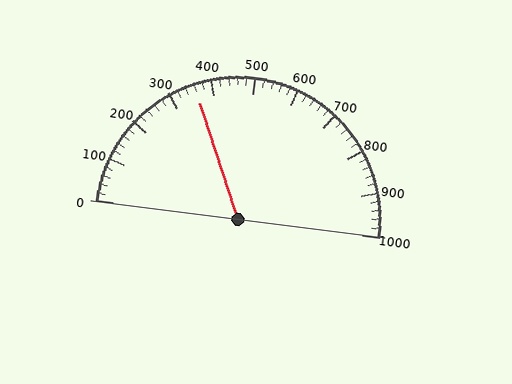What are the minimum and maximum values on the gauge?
The gauge ranges from 0 to 1000.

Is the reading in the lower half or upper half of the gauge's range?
The reading is in the lower half of the range (0 to 1000).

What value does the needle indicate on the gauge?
The needle indicates approximately 360.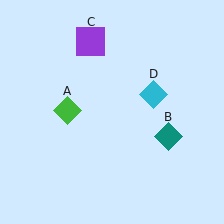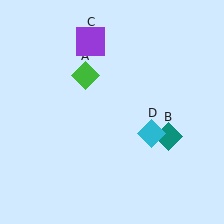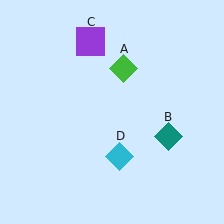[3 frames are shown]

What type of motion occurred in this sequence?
The green diamond (object A), cyan diamond (object D) rotated clockwise around the center of the scene.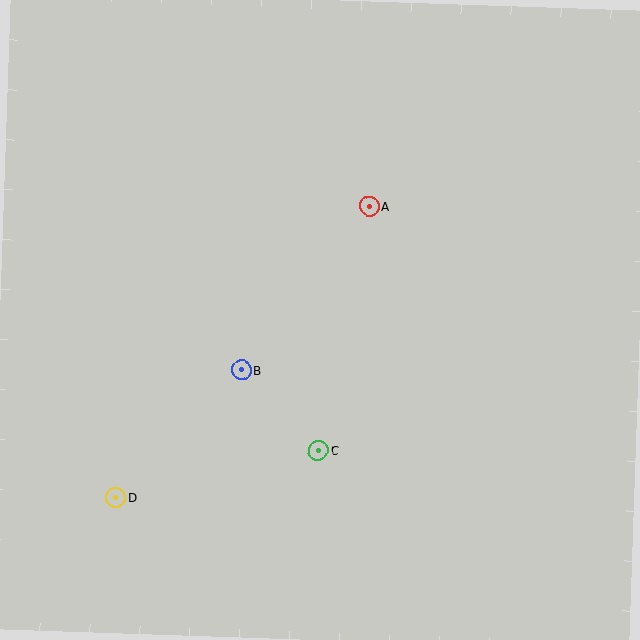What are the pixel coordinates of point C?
Point C is at (318, 450).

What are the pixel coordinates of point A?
Point A is at (369, 206).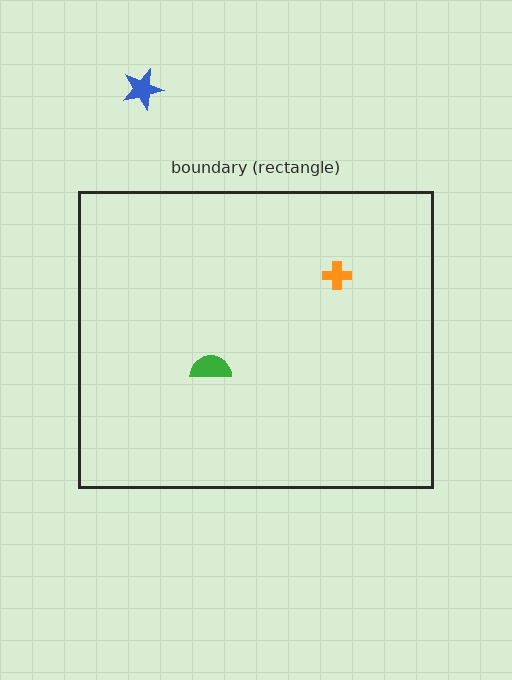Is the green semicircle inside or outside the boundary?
Inside.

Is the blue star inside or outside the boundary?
Outside.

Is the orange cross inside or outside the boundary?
Inside.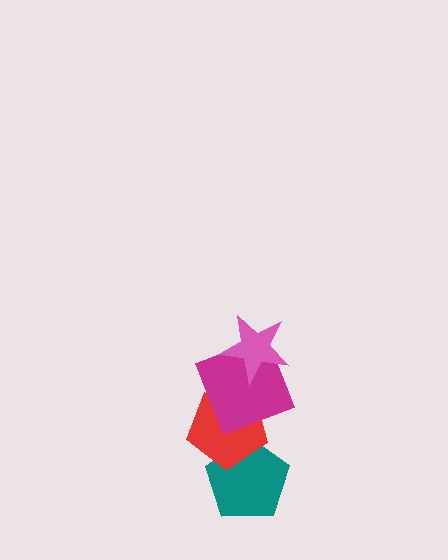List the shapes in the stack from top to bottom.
From top to bottom: the pink star, the magenta square, the red pentagon, the teal pentagon.